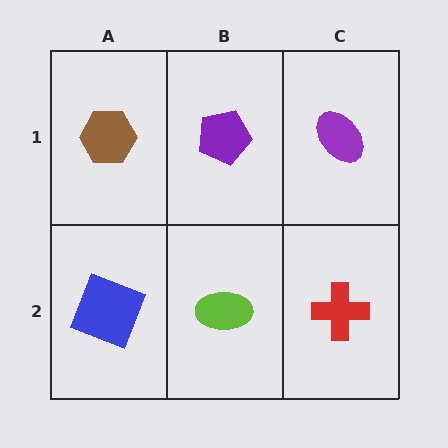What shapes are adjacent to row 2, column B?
A purple pentagon (row 1, column B), a blue square (row 2, column A), a red cross (row 2, column C).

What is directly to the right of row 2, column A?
A lime ellipse.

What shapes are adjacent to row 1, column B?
A lime ellipse (row 2, column B), a brown hexagon (row 1, column A), a purple ellipse (row 1, column C).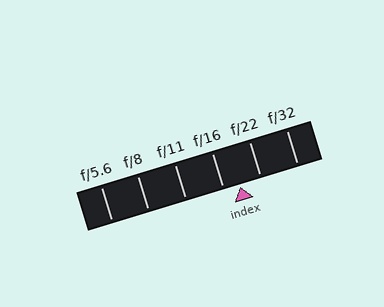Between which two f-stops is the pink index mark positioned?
The index mark is between f/16 and f/22.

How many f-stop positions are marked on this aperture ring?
There are 6 f-stop positions marked.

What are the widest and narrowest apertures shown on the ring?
The widest aperture shown is f/5.6 and the narrowest is f/32.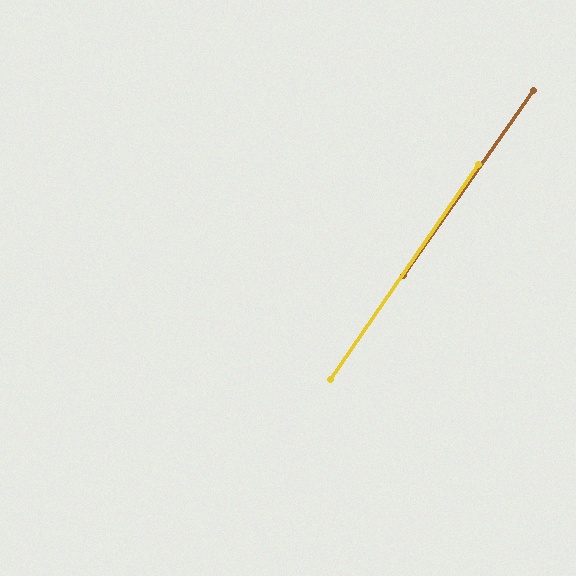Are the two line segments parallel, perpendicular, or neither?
Parallel — their directions differ by only 0.8°.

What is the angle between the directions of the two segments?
Approximately 1 degree.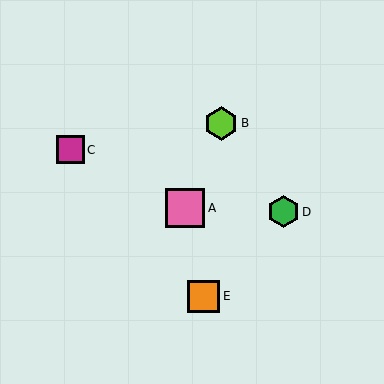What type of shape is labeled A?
Shape A is a pink square.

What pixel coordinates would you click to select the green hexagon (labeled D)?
Click at (283, 212) to select the green hexagon D.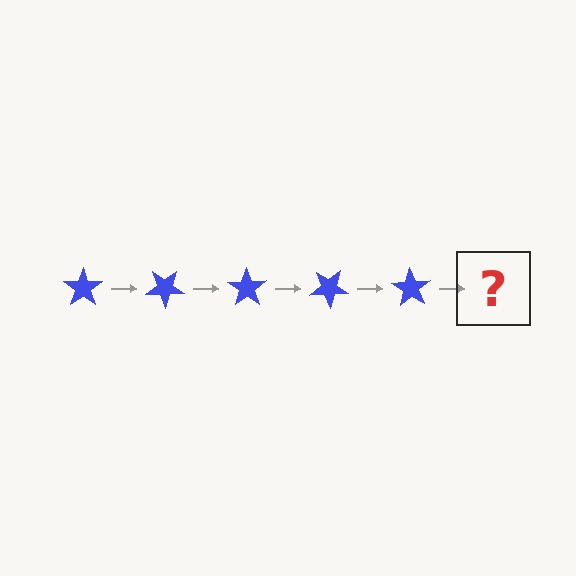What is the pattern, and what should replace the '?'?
The pattern is that the star rotates 35 degrees each step. The '?' should be a blue star rotated 175 degrees.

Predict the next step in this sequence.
The next step is a blue star rotated 175 degrees.